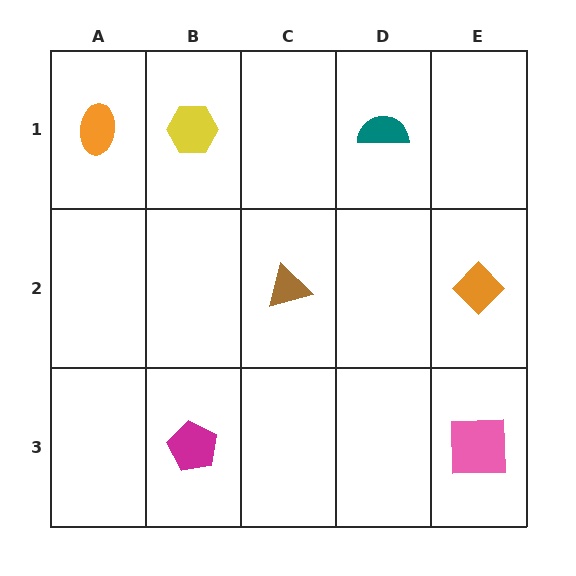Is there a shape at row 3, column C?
No, that cell is empty.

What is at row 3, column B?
A magenta pentagon.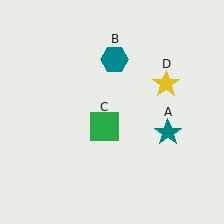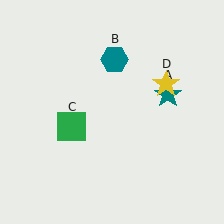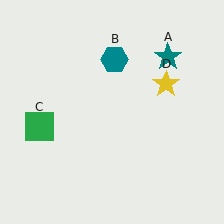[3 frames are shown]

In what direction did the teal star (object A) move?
The teal star (object A) moved up.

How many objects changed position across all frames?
2 objects changed position: teal star (object A), green square (object C).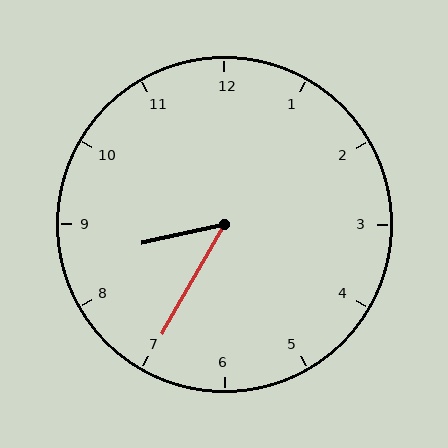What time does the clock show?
8:35.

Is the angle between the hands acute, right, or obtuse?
It is acute.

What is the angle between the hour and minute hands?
Approximately 48 degrees.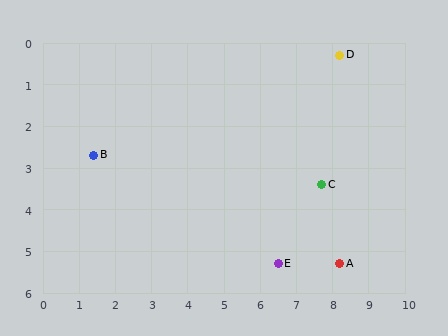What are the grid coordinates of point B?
Point B is at approximately (1.4, 2.7).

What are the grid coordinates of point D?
Point D is at approximately (8.2, 0.3).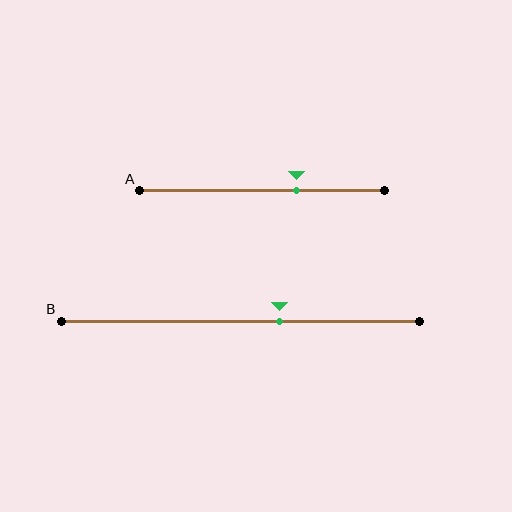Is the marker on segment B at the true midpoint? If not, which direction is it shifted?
No, the marker on segment B is shifted to the right by about 11% of the segment length.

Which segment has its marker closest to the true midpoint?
Segment B has its marker closest to the true midpoint.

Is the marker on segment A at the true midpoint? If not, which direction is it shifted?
No, the marker on segment A is shifted to the right by about 14% of the segment length.